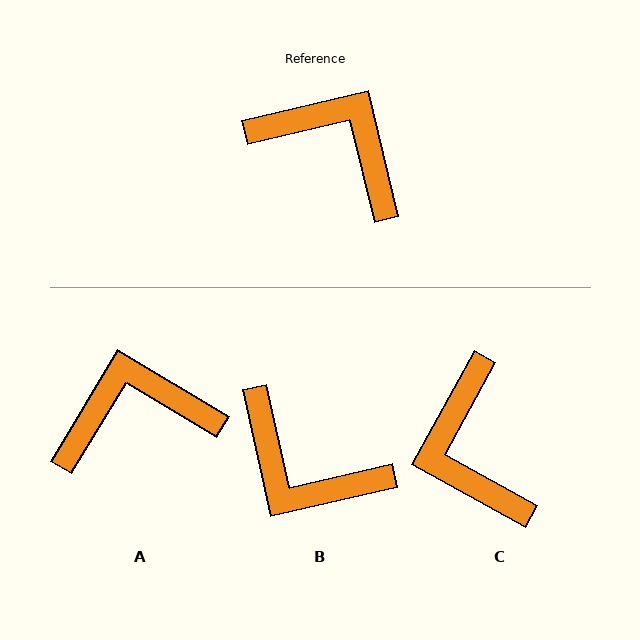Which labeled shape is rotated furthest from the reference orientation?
B, about 179 degrees away.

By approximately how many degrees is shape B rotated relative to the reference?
Approximately 179 degrees counter-clockwise.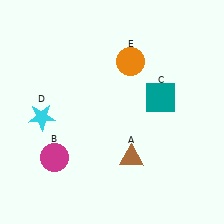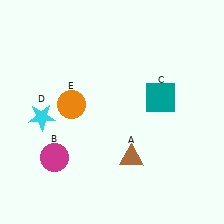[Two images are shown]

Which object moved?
The orange circle (E) moved left.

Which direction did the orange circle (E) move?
The orange circle (E) moved left.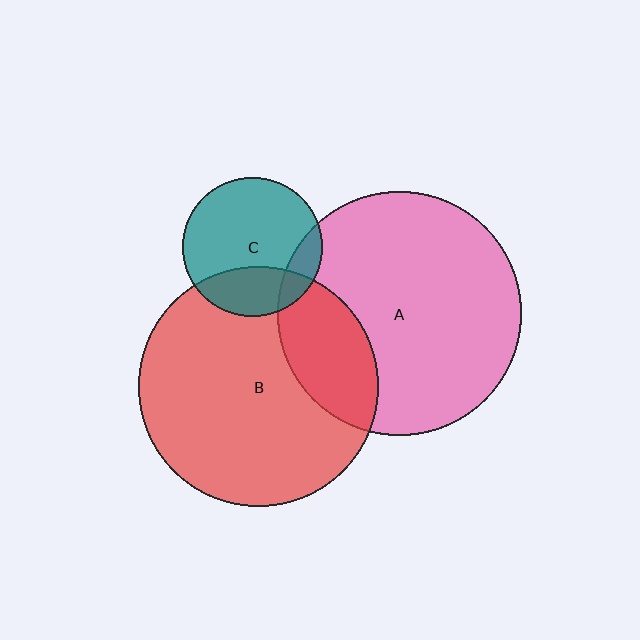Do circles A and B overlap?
Yes.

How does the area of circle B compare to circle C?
Approximately 2.9 times.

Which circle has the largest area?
Circle A (pink).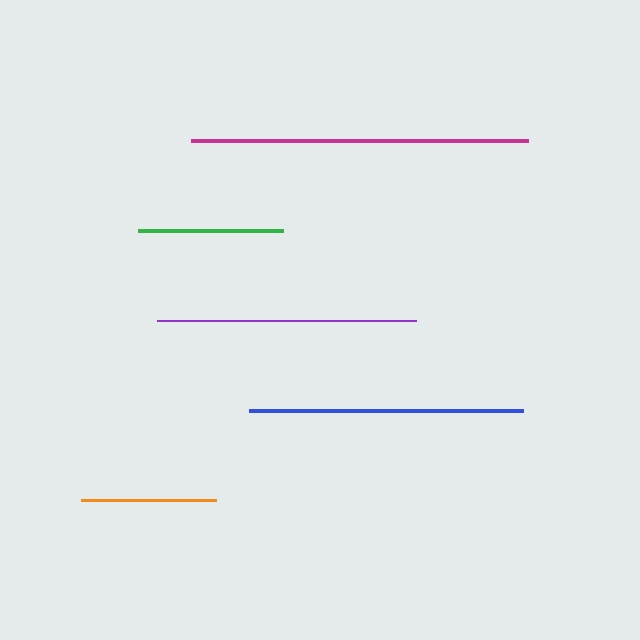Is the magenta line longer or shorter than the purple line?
The magenta line is longer than the purple line.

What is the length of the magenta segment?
The magenta segment is approximately 337 pixels long.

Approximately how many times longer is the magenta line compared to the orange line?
The magenta line is approximately 2.5 times the length of the orange line.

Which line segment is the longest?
The magenta line is the longest at approximately 337 pixels.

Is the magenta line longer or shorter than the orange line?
The magenta line is longer than the orange line.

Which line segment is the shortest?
The orange line is the shortest at approximately 135 pixels.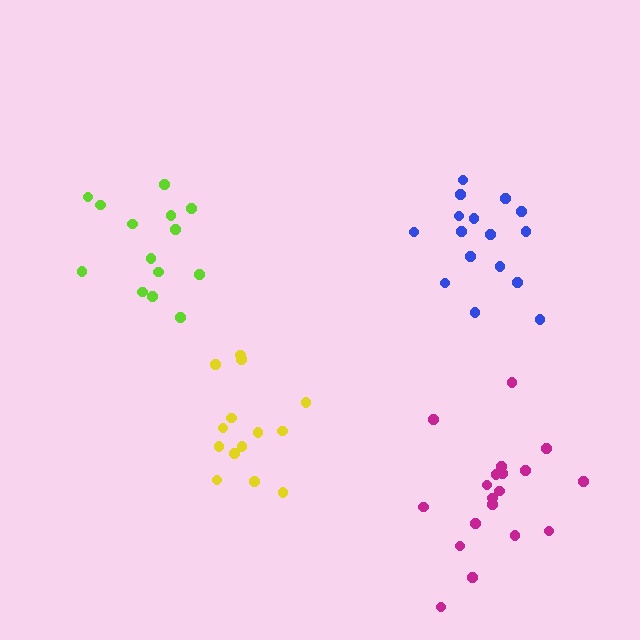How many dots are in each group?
Group 1: 14 dots, Group 2: 14 dots, Group 3: 16 dots, Group 4: 19 dots (63 total).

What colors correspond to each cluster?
The clusters are colored: lime, yellow, blue, magenta.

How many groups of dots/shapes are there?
There are 4 groups.